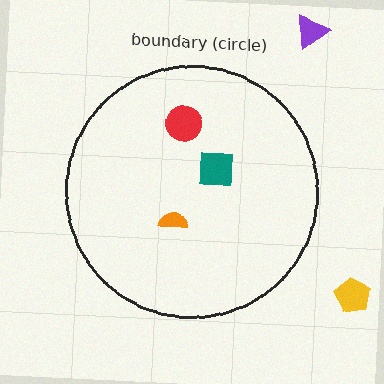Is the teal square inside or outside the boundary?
Inside.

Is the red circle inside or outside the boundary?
Inside.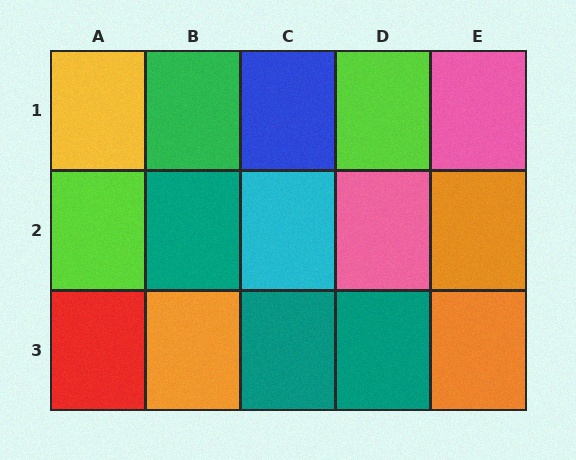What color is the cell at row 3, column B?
Orange.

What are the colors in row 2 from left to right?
Lime, teal, cyan, pink, orange.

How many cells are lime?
2 cells are lime.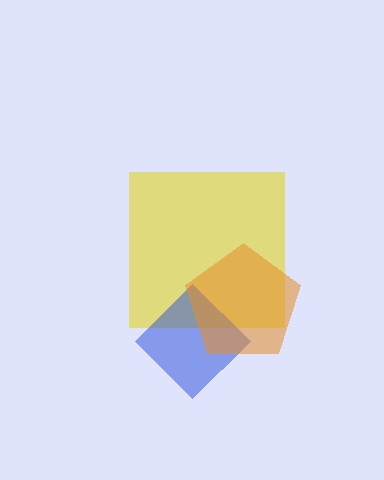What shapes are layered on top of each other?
The layered shapes are: a yellow square, a blue diamond, an orange pentagon.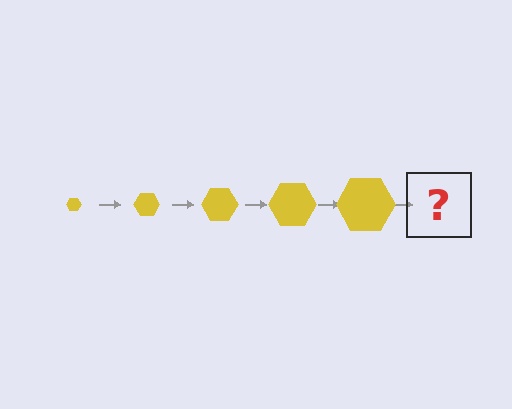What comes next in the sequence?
The next element should be a yellow hexagon, larger than the previous one.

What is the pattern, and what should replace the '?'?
The pattern is that the hexagon gets progressively larger each step. The '?' should be a yellow hexagon, larger than the previous one.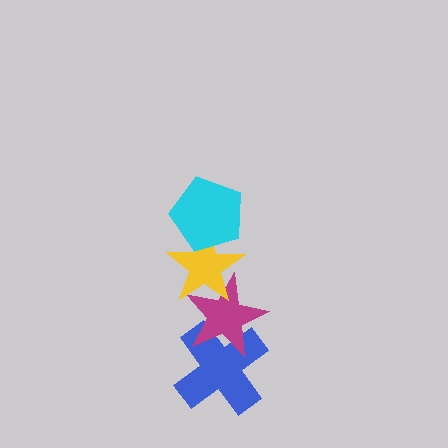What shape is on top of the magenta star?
The yellow star is on top of the magenta star.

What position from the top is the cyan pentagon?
The cyan pentagon is 1st from the top.